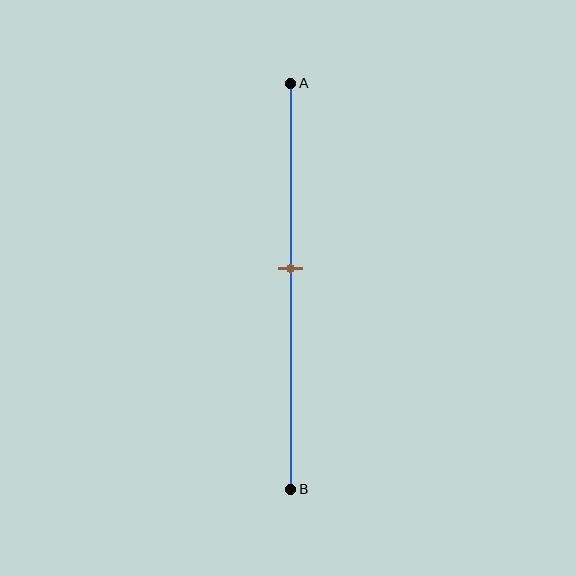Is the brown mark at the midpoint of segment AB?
No, the mark is at about 45% from A, not at the 50% midpoint.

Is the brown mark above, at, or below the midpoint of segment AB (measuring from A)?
The brown mark is above the midpoint of segment AB.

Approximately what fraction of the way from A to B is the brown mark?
The brown mark is approximately 45% of the way from A to B.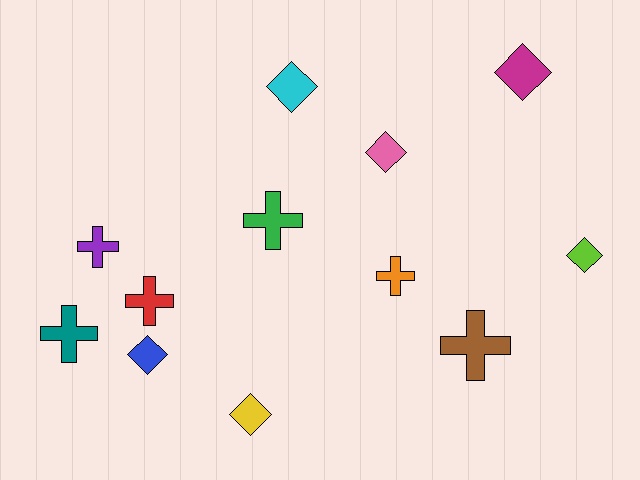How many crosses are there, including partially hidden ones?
There are 6 crosses.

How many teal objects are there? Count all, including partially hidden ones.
There is 1 teal object.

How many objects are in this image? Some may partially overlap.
There are 12 objects.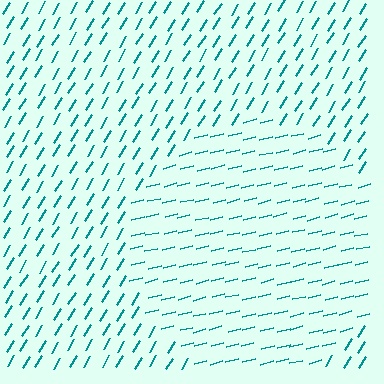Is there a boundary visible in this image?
Yes, there is a texture boundary formed by a change in line orientation.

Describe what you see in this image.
The image is filled with small teal line segments. A circle region in the image has lines oriented differently from the surrounding lines, creating a visible texture boundary.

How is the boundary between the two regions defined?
The boundary is defined purely by a change in line orientation (approximately 45 degrees difference). All lines are the same color and thickness.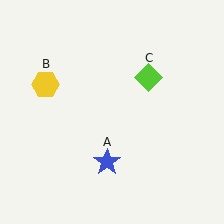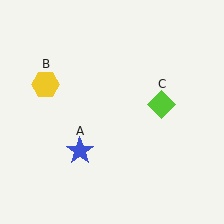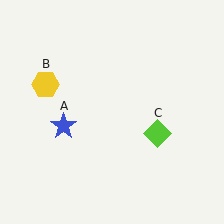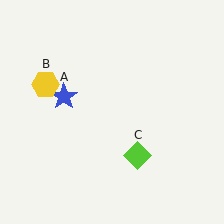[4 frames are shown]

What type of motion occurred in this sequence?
The blue star (object A), lime diamond (object C) rotated clockwise around the center of the scene.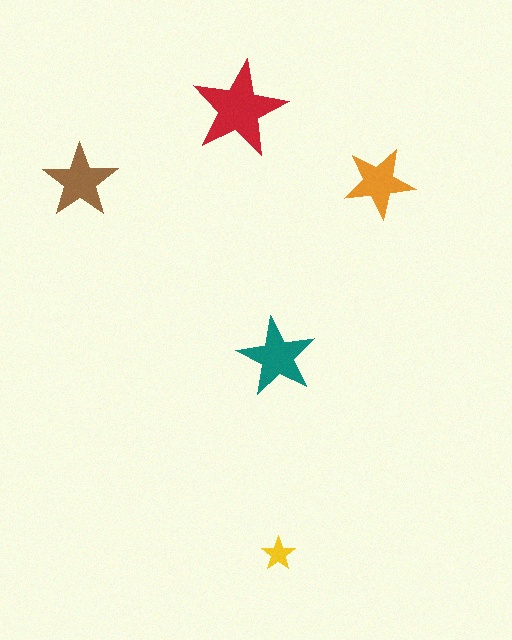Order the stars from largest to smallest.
the red one, the teal one, the brown one, the orange one, the yellow one.